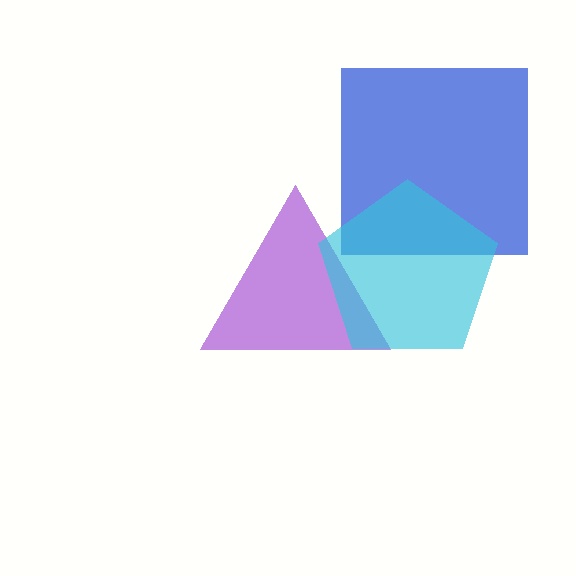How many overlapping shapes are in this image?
There are 3 overlapping shapes in the image.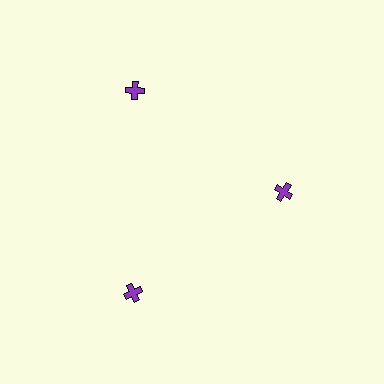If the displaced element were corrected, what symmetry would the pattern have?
It would have 3-fold rotational symmetry — the pattern would map onto itself every 120 degrees.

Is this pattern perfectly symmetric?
No. The 3 purple crosses are arranged in a ring, but one element near the 3 o'clock position is pulled inward toward the center, breaking the 3-fold rotational symmetry.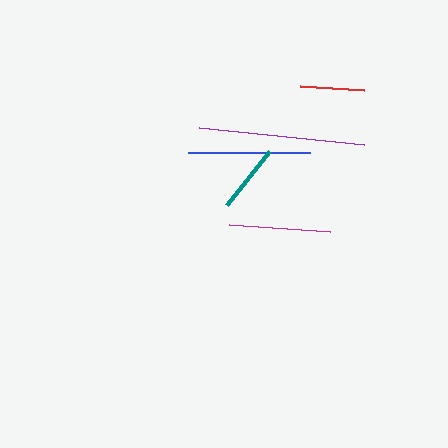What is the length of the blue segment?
The blue segment is approximately 122 pixels long.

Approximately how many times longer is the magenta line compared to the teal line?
The magenta line is approximately 1.5 times the length of the teal line.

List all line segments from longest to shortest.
From longest to shortest: purple, blue, magenta, teal, red.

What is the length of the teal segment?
The teal segment is approximately 69 pixels long.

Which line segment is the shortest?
The red line is the shortest at approximately 64 pixels.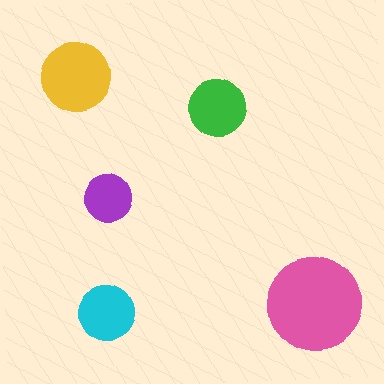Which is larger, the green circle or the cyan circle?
The green one.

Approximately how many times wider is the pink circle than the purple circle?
About 2 times wider.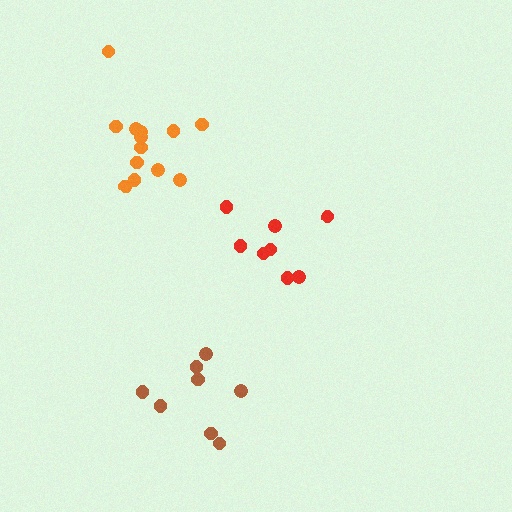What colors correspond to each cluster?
The clusters are colored: red, orange, brown.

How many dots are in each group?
Group 1: 8 dots, Group 2: 13 dots, Group 3: 8 dots (29 total).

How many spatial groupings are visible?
There are 3 spatial groupings.